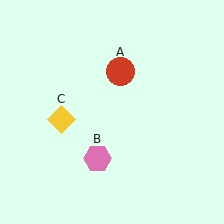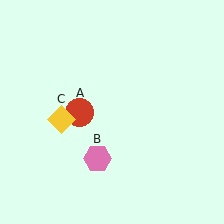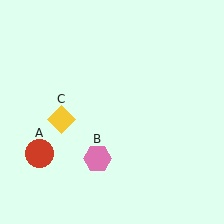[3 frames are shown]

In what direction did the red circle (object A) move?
The red circle (object A) moved down and to the left.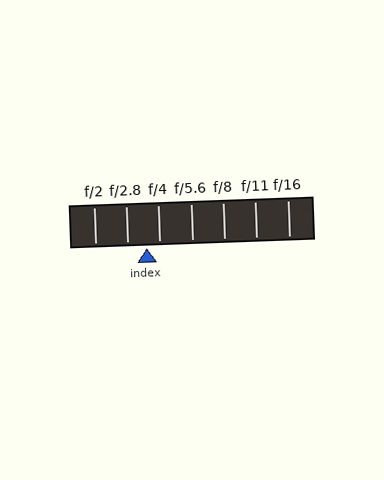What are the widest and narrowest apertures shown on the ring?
The widest aperture shown is f/2 and the narrowest is f/16.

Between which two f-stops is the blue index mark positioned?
The index mark is between f/2.8 and f/4.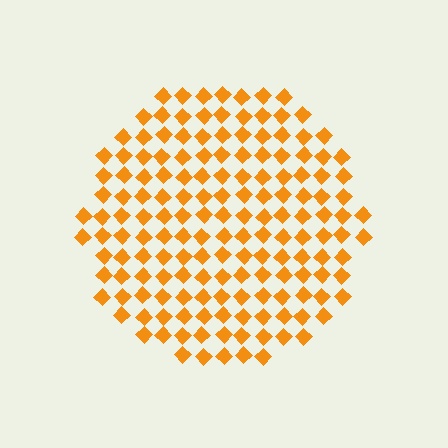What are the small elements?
The small elements are diamonds.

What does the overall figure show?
The overall figure shows a circle.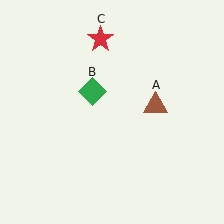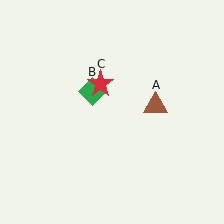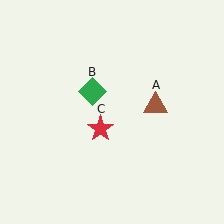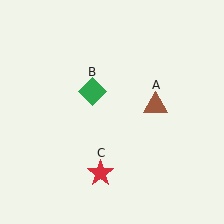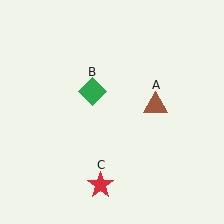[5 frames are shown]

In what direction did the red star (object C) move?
The red star (object C) moved down.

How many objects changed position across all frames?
1 object changed position: red star (object C).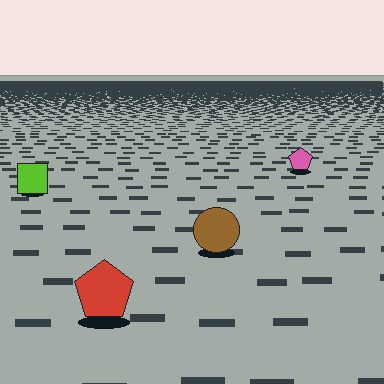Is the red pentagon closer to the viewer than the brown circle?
Yes. The red pentagon is closer — you can tell from the texture gradient: the ground texture is coarser near it.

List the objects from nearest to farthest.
From nearest to farthest: the red pentagon, the brown circle, the lime square, the pink pentagon.